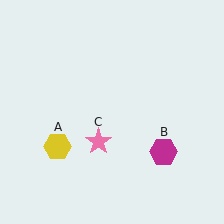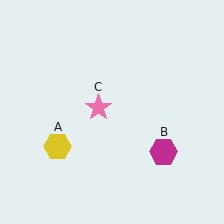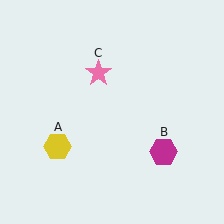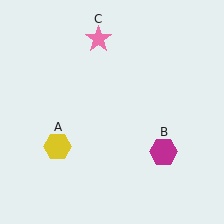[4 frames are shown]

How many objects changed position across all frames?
1 object changed position: pink star (object C).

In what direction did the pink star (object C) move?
The pink star (object C) moved up.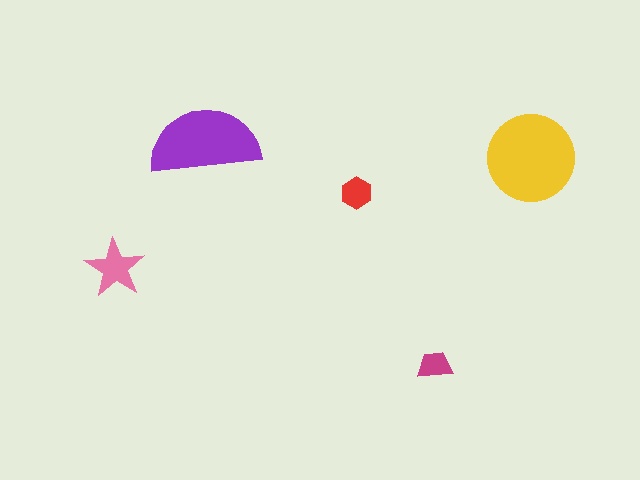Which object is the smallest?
The magenta trapezoid.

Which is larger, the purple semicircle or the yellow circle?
The yellow circle.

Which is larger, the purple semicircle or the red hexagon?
The purple semicircle.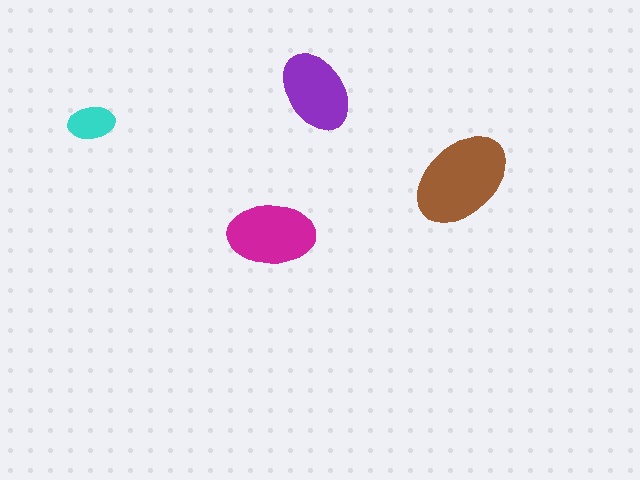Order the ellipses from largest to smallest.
the brown one, the magenta one, the purple one, the cyan one.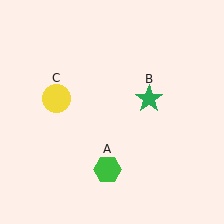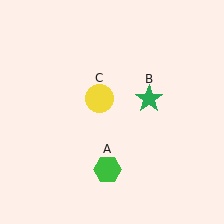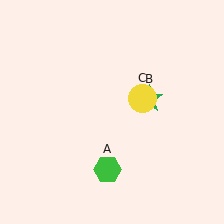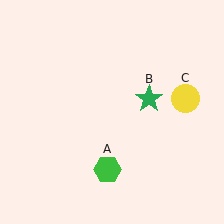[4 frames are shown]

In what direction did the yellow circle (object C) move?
The yellow circle (object C) moved right.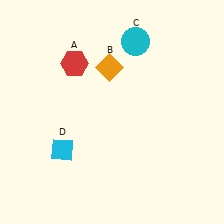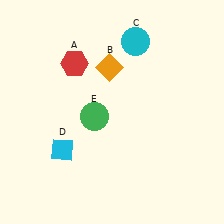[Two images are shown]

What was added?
A green circle (E) was added in Image 2.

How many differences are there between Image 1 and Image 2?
There is 1 difference between the two images.